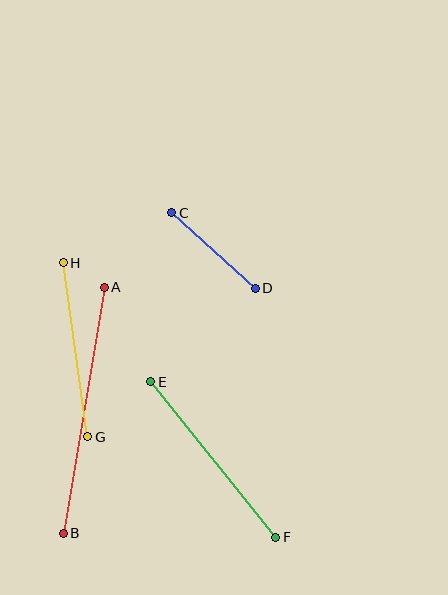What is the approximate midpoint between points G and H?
The midpoint is at approximately (76, 350) pixels.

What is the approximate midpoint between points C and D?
The midpoint is at approximately (213, 250) pixels.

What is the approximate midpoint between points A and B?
The midpoint is at approximately (84, 410) pixels.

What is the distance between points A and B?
The distance is approximately 249 pixels.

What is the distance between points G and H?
The distance is approximately 176 pixels.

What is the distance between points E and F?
The distance is approximately 200 pixels.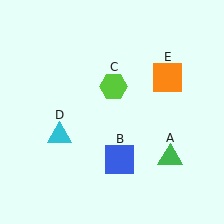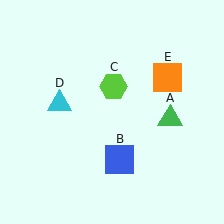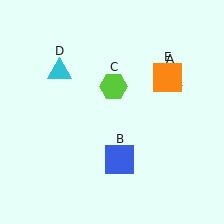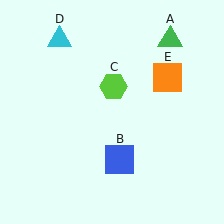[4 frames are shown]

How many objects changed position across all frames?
2 objects changed position: green triangle (object A), cyan triangle (object D).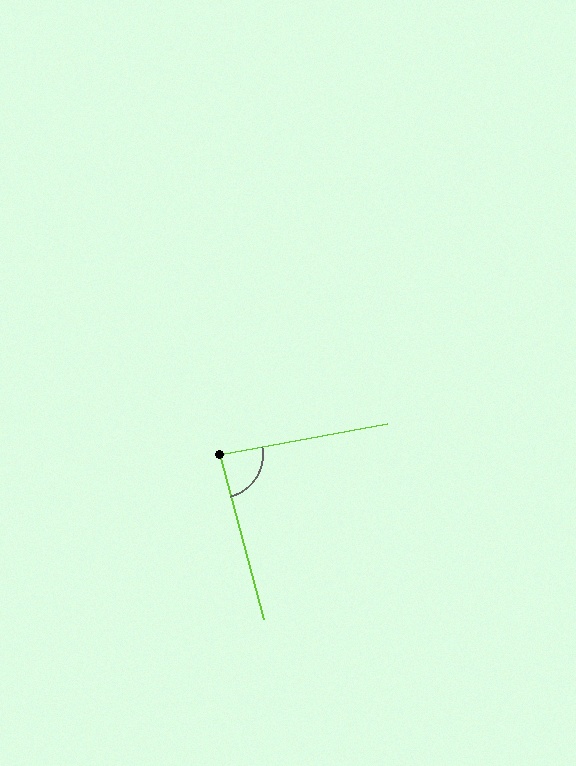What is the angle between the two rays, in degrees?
Approximately 86 degrees.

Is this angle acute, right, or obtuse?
It is approximately a right angle.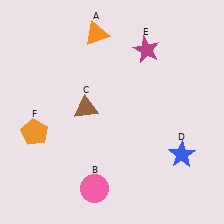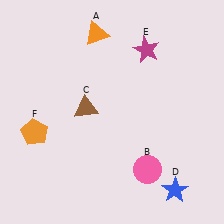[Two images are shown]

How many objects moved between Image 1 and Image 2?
2 objects moved between the two images.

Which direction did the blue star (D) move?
The blue star (D) moved down.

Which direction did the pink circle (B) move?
The pink circle (B) moved right.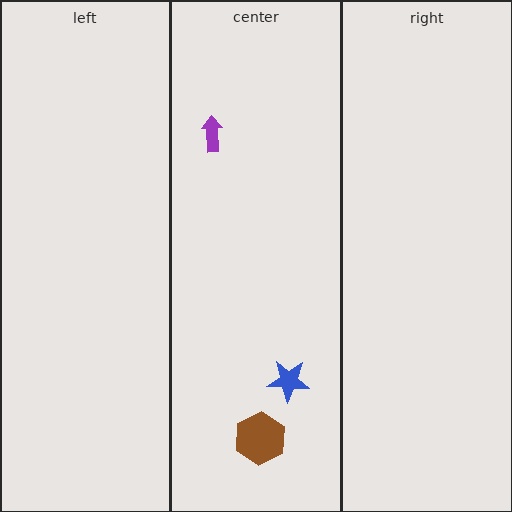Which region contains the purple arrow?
The center region.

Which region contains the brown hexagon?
The center region.